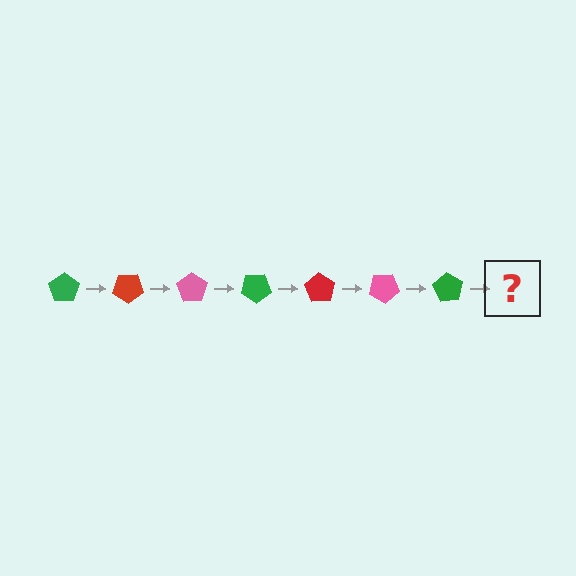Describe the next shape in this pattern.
It should be a red pentagon, rotated 245 degrees from the start.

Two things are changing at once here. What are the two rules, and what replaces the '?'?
The two rules are that it rotates 35 degrees each step and the color cycles through green, red, and pink. The '?' should be a red pentagon, rotated 245 degrees from the start.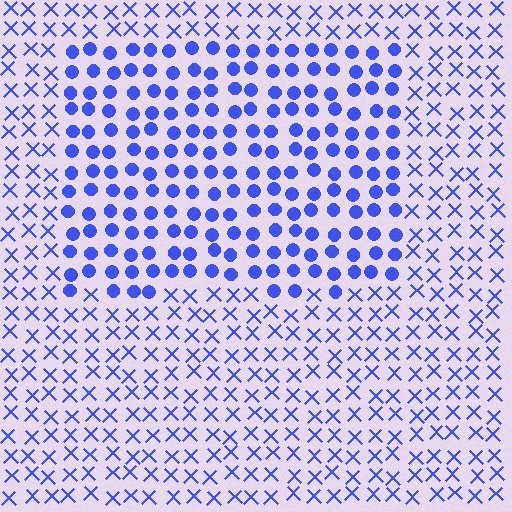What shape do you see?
I see a rectangle.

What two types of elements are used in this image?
The image uses circles inside the rectangle region and X marks outside it.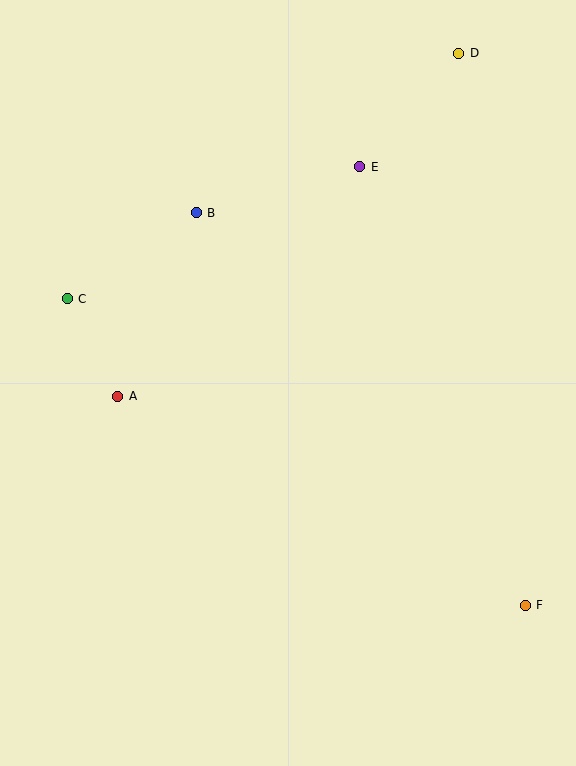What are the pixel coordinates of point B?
Point B is at (196, 213).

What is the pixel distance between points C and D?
The distance between C and D is 462 pixels.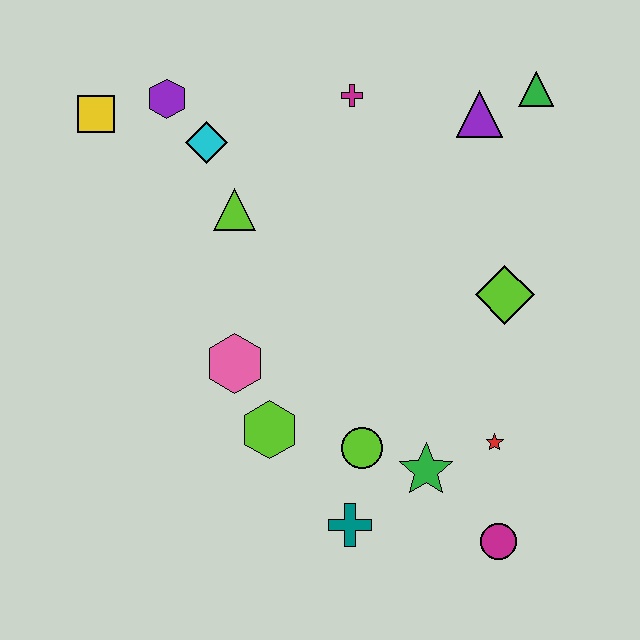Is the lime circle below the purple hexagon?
Yes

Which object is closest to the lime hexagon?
The pink hexagon is closest to the lime hexagon.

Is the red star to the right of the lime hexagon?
Yes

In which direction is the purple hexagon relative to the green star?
The purple hexagon is above the green star.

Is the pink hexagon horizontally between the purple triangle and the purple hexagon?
Yes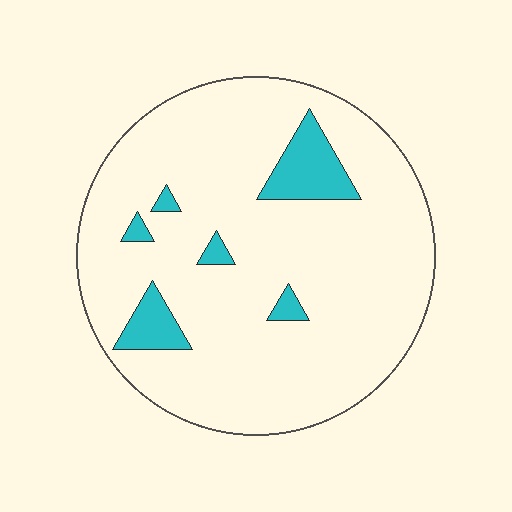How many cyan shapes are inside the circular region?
6.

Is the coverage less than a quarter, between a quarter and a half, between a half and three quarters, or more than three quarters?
Less than a quarter.